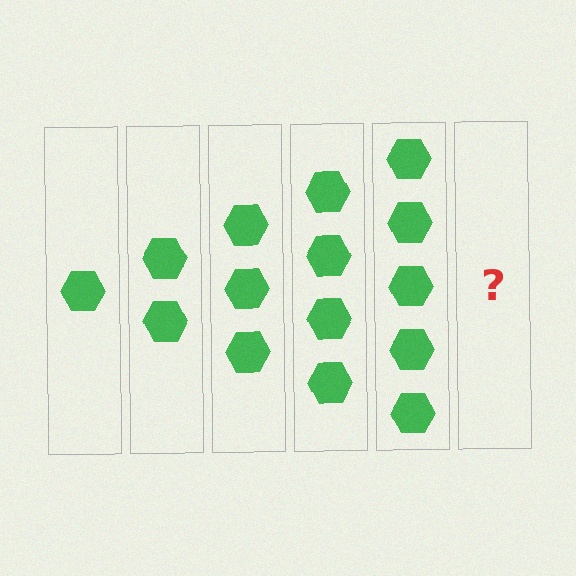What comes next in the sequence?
The next element should be 6 hexagons.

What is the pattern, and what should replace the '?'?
The pattern is that each step adds one more hexagon. The '?' should be 6 hexagons.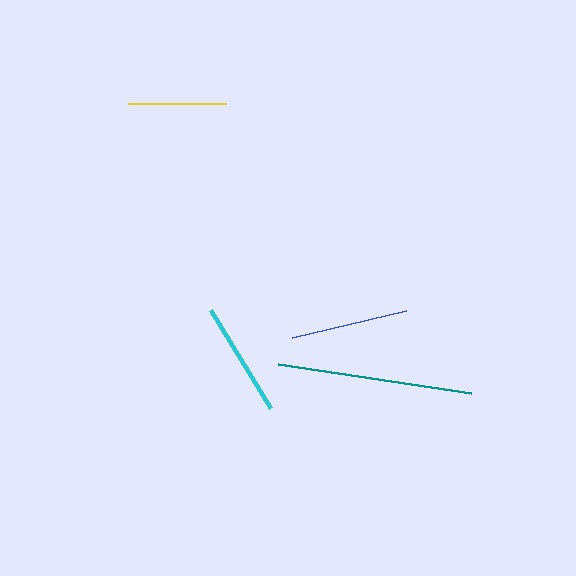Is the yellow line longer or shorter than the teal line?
The teal line is longer than the yellow line.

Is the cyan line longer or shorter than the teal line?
The teal line is longer than the cyan line.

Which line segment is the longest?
The teal line is the longest at approximately 196 pixels.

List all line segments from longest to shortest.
From longest to shortest: teal, blue, cyan, yellow.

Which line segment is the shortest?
The yellow line is the shortest at approximately 98 pixels.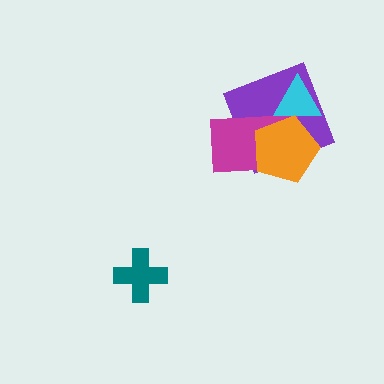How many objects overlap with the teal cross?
0 objects overlap with the teal cross.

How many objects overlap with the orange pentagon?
3 objects overlap with the orange pentagon.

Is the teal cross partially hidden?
No, no other shape covers it.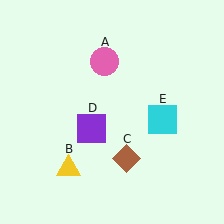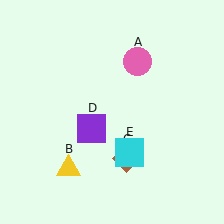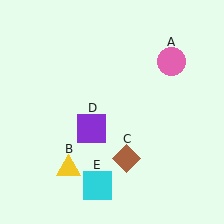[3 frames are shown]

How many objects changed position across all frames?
2 objects changed position: pink circle (object A), cyan square (object E).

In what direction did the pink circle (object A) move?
The pink circle (object A) moved right.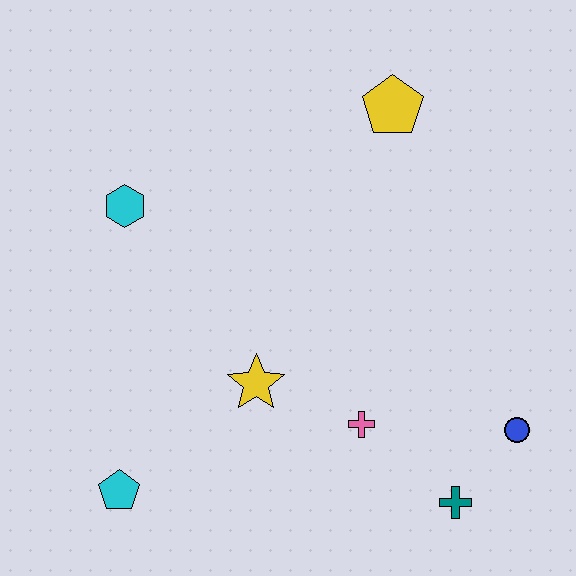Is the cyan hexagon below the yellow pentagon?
Yes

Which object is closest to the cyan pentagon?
The yellow star is closest to the cyan pentagon.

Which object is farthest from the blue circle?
The cyan hexagon is farthest from the blue circle.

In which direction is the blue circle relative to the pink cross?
The blue circle is to the right of the pink cross.